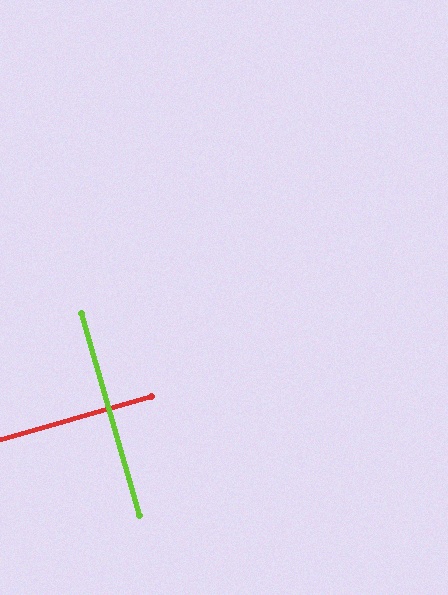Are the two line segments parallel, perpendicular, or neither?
Perpendicular — they meet at approximately 90°.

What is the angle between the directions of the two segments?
Approximately 90 degrees.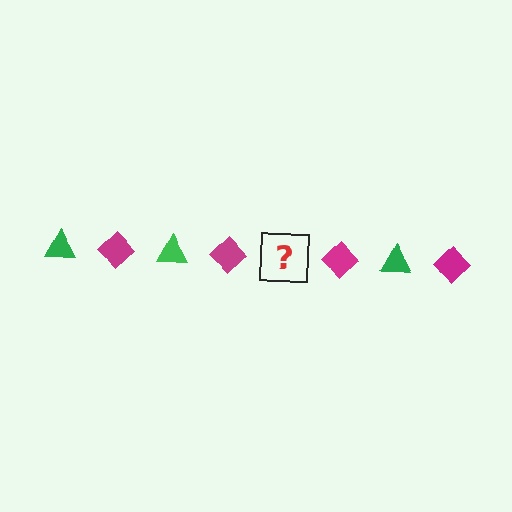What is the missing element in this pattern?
The missing element is a green triangle.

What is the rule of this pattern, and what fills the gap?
The rule is that the pattern alternates between green triangle and magenta diamond. The gap should be filled with a green triangle.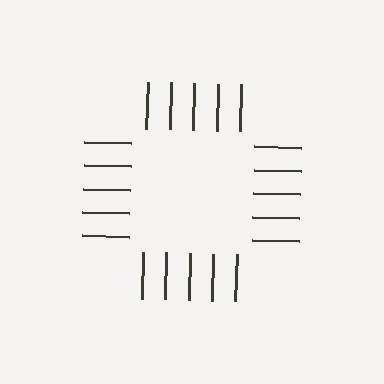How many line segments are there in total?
20 — 5 along each of the 4 edges.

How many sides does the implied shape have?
4 sides — the line-ends trace a square.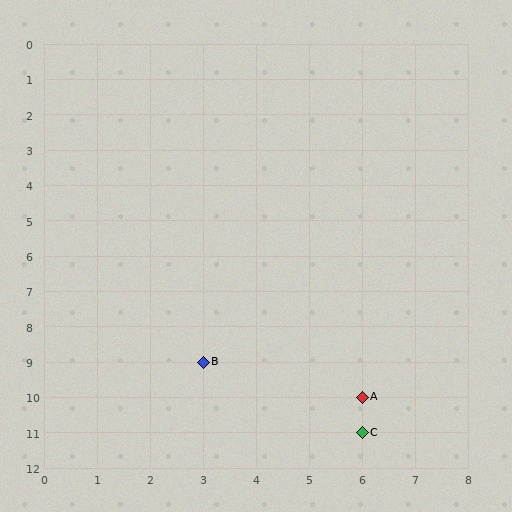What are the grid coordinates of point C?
Point C is at grid coordinates (6, 11).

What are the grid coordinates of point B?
Point B is at grid coordinates (3, 9).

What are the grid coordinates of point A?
Point A is at grid coordinates (6, 10).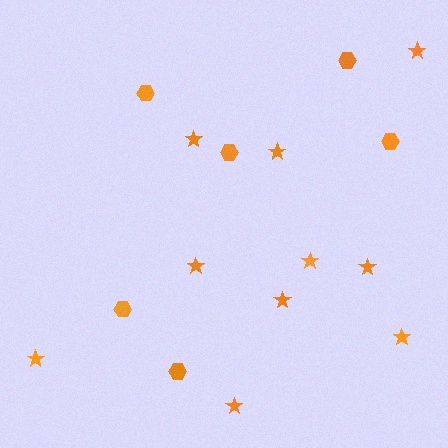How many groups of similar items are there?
There are 2 groups: one group of hexagons (6) and one group of stars (10).